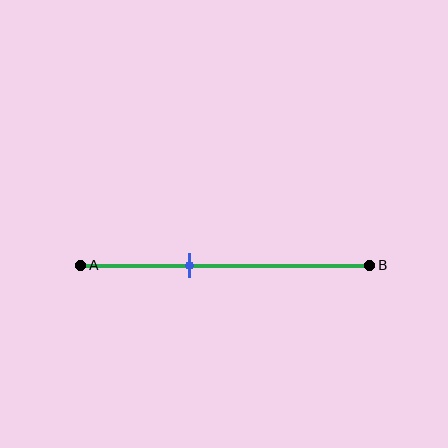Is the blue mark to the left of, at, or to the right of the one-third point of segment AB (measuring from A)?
The blue mark is to the right of the one-third point of segment AB.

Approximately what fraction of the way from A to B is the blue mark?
The blue mark is approximately 40% of the way from A to B.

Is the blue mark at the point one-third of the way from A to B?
No, the mark is at about 40% from A, not at the 33% one-third point.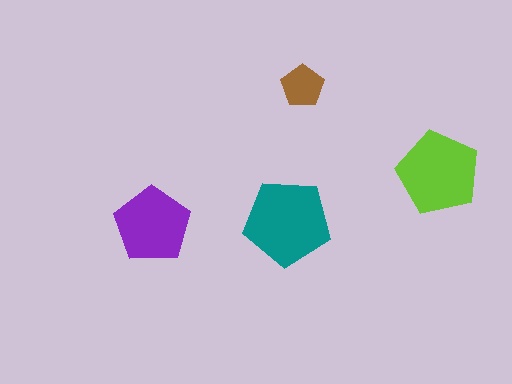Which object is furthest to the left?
The purple pentagon is leftmost.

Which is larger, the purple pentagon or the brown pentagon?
The purple one.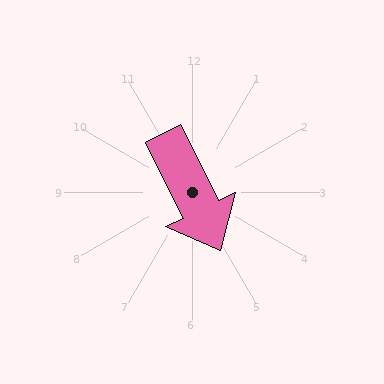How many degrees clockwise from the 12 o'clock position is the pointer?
Approximately 154 degrees.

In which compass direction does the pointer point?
Southeast.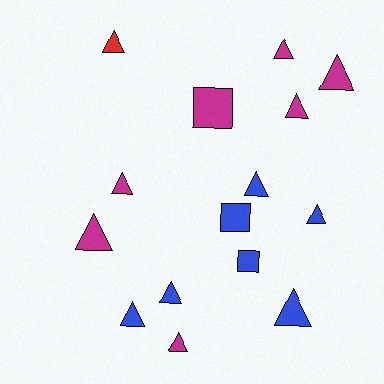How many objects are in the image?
There are 15 objects.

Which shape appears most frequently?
Triangle, with 12 objects.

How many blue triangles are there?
There are 5 blue triangles.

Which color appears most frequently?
Blue, with 7 objects.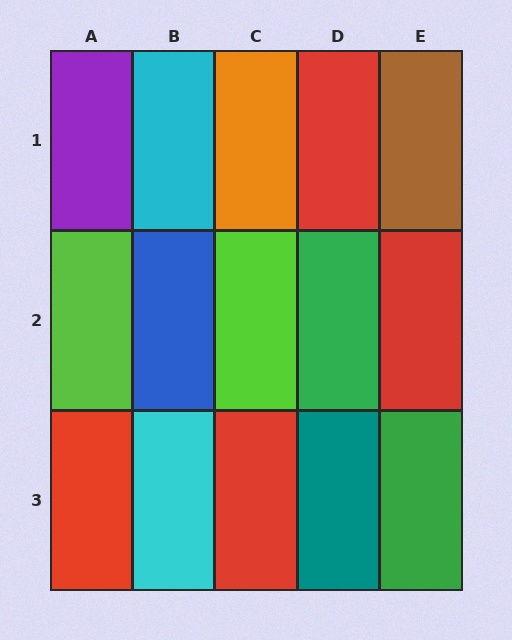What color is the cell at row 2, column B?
Blue.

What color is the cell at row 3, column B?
Cyan.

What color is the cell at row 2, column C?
Lime.